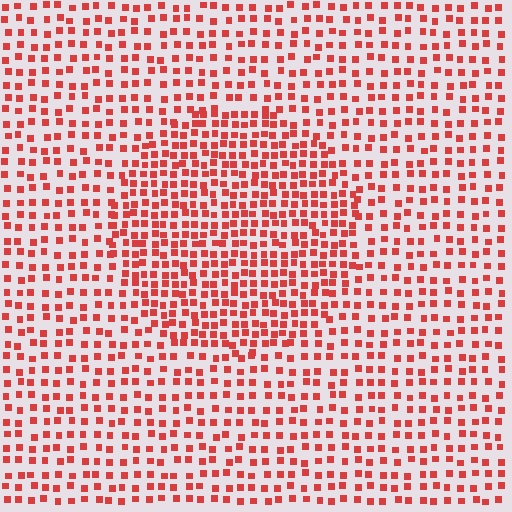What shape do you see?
I see a circle.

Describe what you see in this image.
The image contains small red elements arranged at two different densities. A circle-shaped region is visible where the elements are more densely packed than the surrounding area.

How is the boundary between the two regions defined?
The boundary is defined by a change in element density (approximately 1.7x ratio). All elements are the same color, size, and shape.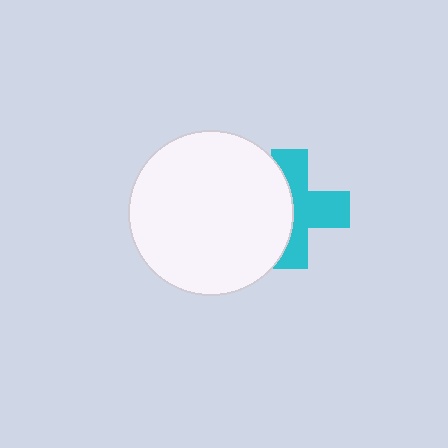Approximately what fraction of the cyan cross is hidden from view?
Roughly 44% of the cyan cross is hidden behind the white circle.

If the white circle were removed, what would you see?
You would see the complete cyan cross.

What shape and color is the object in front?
The object in front is a white circle.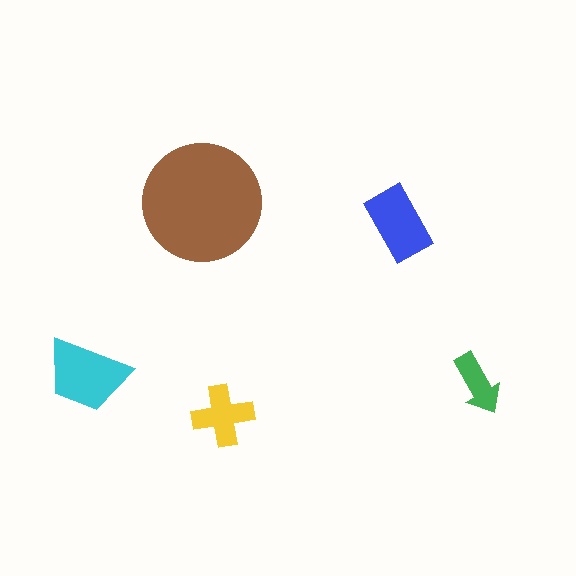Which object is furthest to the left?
The cyan trapezoid is leftmost.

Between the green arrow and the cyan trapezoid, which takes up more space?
The cyan trapezoid.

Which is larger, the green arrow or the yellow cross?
The yellow cross.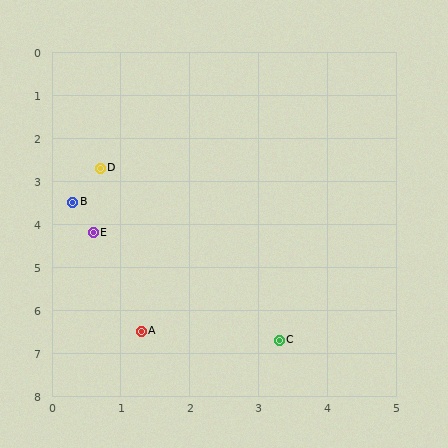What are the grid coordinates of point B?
Point B is at approximately (0.3, 3.5).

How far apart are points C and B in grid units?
Points C and B are about 4.4 grid units apart.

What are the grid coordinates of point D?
Point D is at approximately (0.7, 2.7).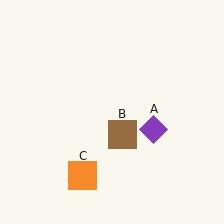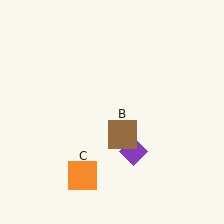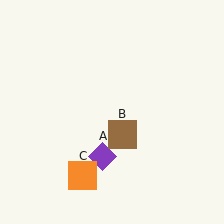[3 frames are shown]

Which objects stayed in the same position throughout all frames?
Brown square (object B) and orange square (object C) remained stationary.